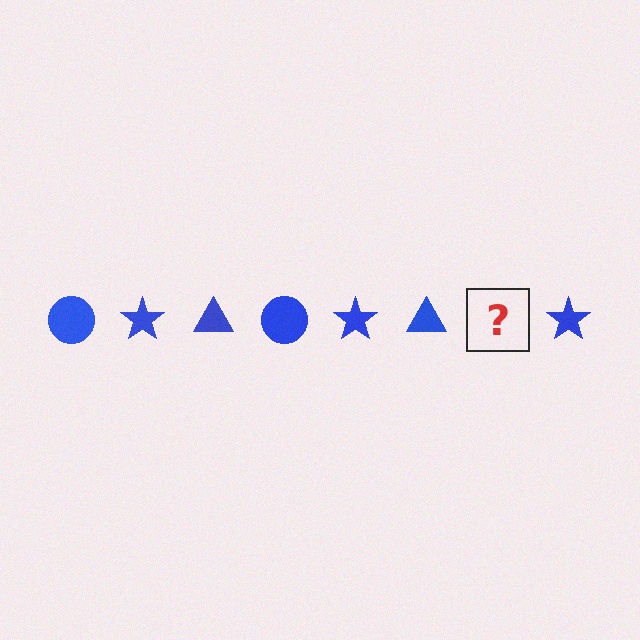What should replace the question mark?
The question mark should be replaced with a blue circle.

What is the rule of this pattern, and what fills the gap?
The rule is that the pattern cycles through circle, star, triangle shapes in blue. The gap should be filled with a blue circle.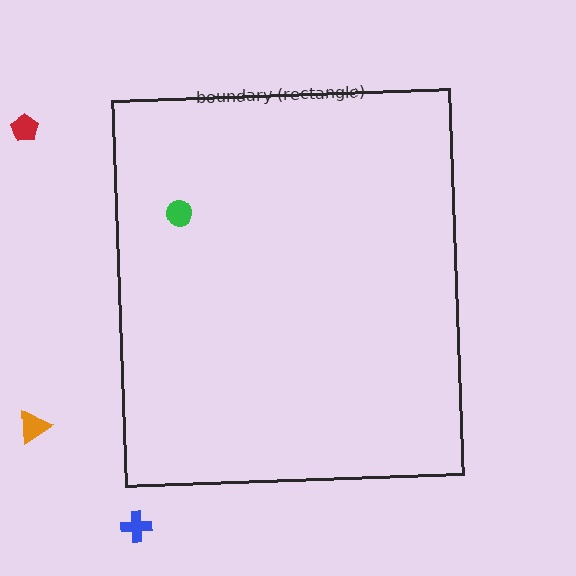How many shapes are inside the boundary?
1 inside, 3 outside.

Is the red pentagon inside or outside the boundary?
Outside.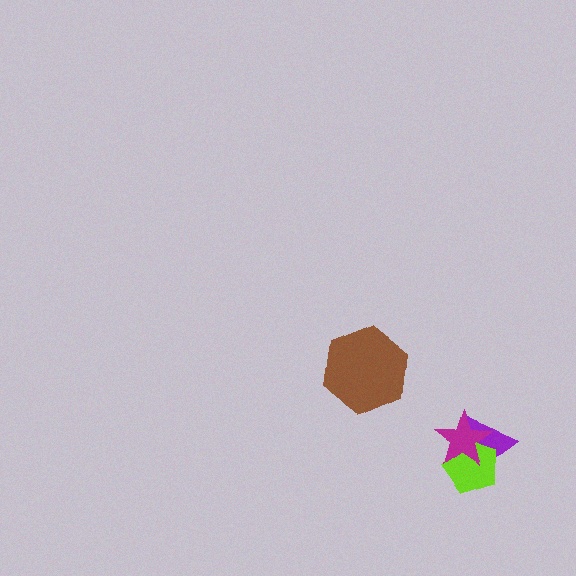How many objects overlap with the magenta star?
2 objects overlap with the magenta star.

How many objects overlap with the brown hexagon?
0 objects overlap with the brown hexagon.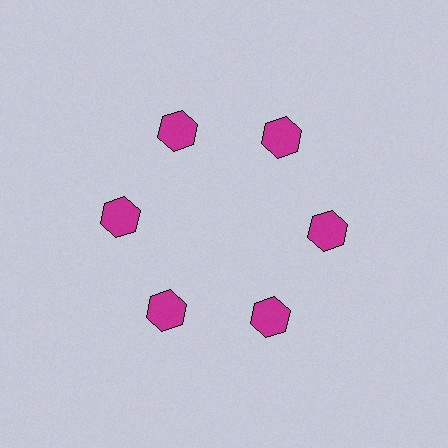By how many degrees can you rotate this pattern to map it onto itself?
The pattern maps onto itself every 60 degrees of rotation.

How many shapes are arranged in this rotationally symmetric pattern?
There are 6 shapes, arranged in 6 groups of 1.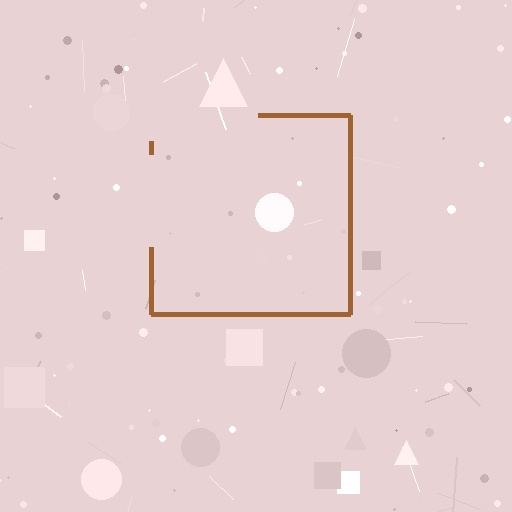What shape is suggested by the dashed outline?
The dashed outline suggests a square.